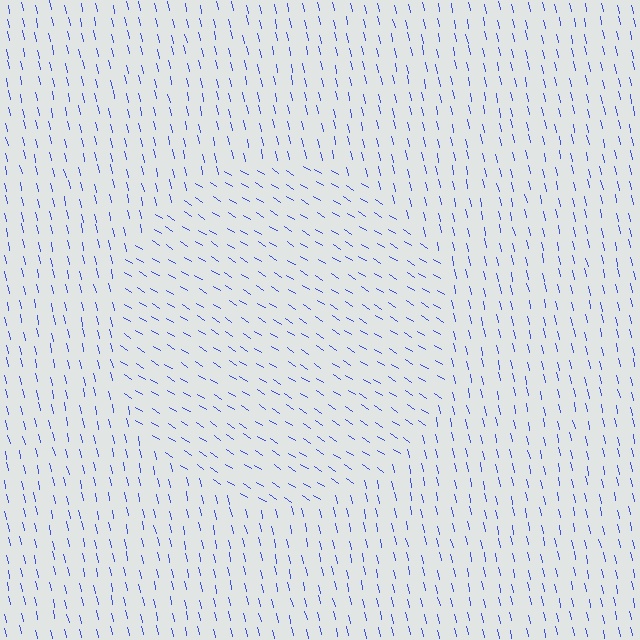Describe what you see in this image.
The image is filled with small blue line segments. A circle region in the image has lines oriented differently from the surrounding lines, creating a visible texture boundary.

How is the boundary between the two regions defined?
The boundary is defined purely by a change in line orientation (approximately 45 degrees difference). All lines are the same color and thickness.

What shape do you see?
I see a circle.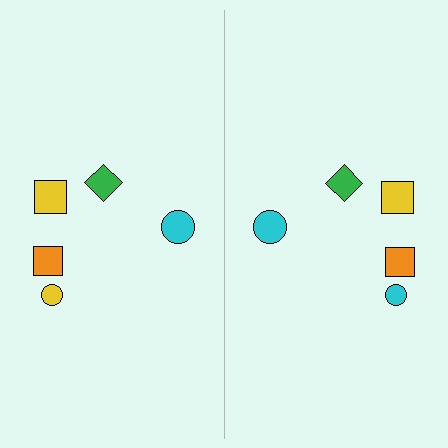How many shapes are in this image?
There are 10 shapes in this image.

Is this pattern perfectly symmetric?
No, the pattern is not perfectly symmetric. The cyan circle on the right side breaks the symmetry — its mirror counterpart is yellow.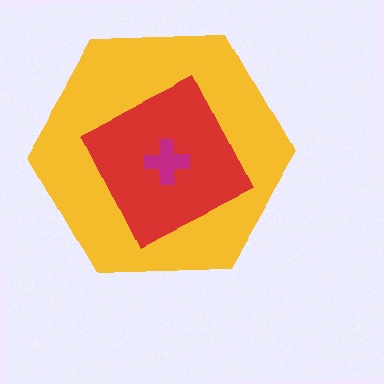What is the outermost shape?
The yellow hexagon.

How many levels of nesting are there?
3.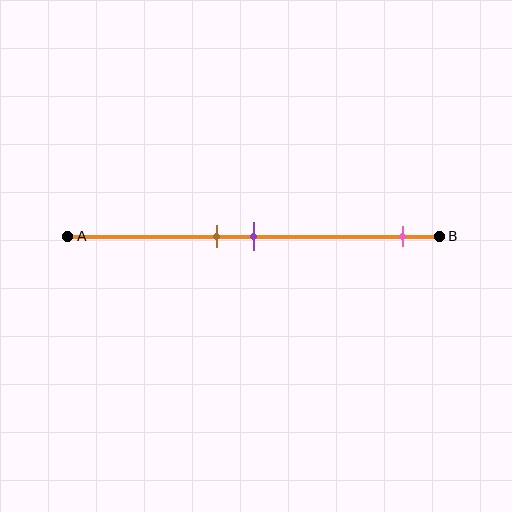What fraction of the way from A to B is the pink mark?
The pink mark is approximately 90% (0.9) of the way from A to B.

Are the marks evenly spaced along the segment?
No, the marks are not evenly spaced.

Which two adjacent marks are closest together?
The brown and purple marks are the closest adjacent pair.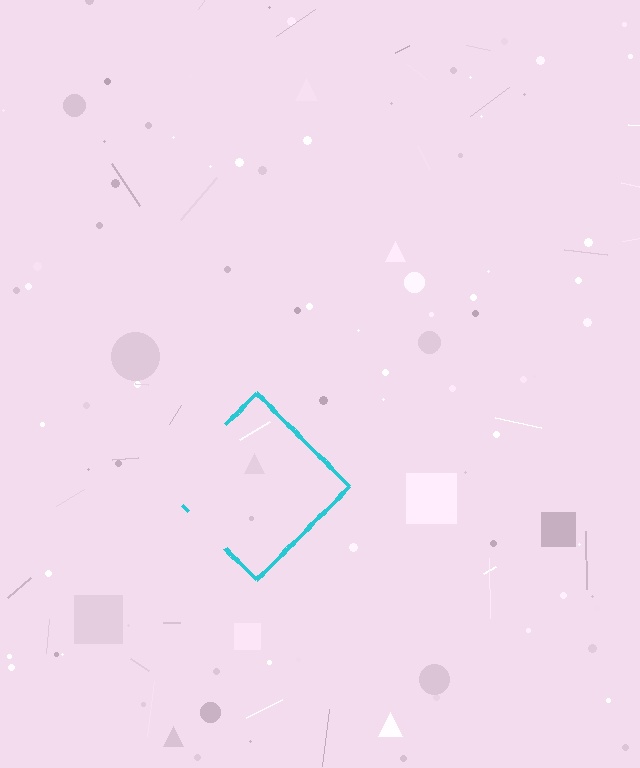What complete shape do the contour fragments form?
The contour fragments form a diamond.